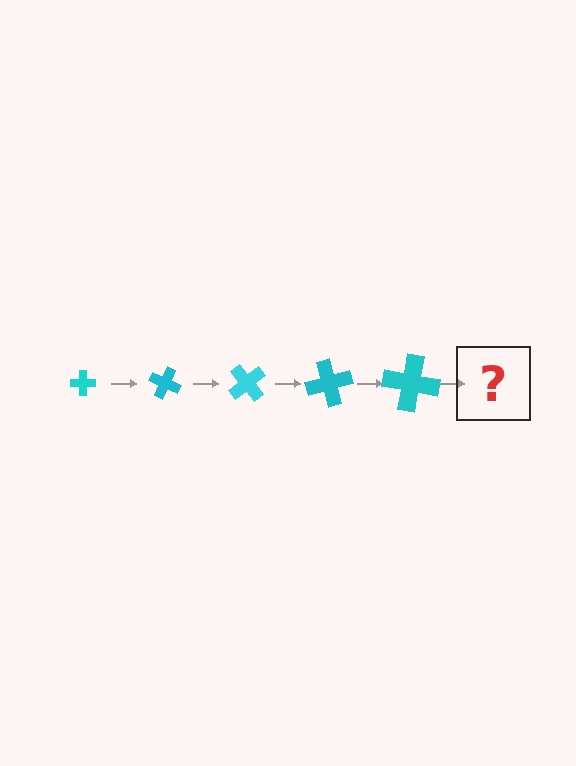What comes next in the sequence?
The next element should be a cross, larger than the previous one and rotated 125 degrees from the start.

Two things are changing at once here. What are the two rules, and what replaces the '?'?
The two rules are that the cross grows larger each step and it rotates 25 degrees each step. The '?' should be a cross, larger than the previous one and rotated 125 degrees from the start.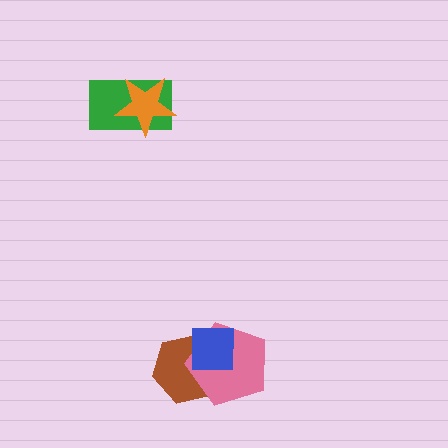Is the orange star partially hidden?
No, no other shape covers it.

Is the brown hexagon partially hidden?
Yes, it is partially covered by another shape.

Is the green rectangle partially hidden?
Yes, it is partially covered by another shape.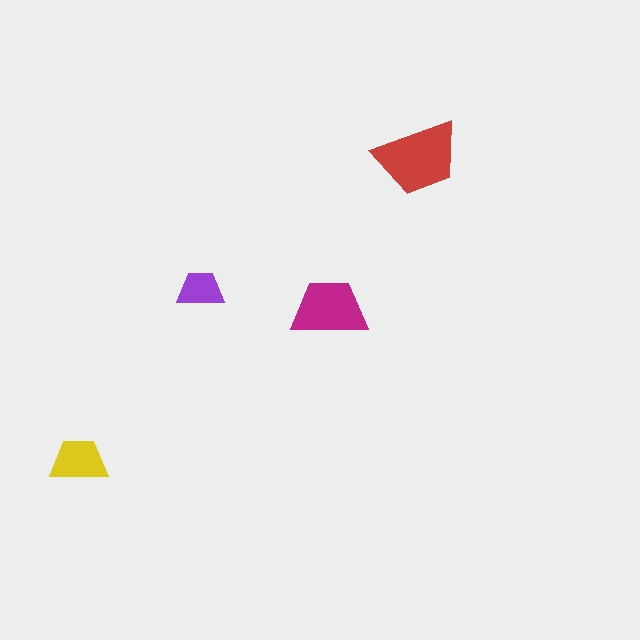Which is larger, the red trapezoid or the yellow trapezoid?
The red one.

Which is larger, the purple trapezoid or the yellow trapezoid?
The yellow one.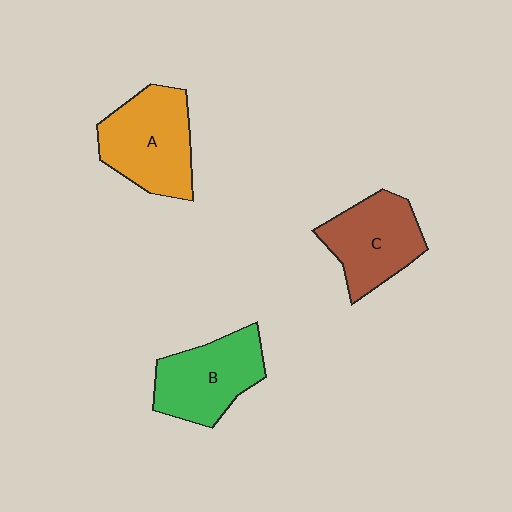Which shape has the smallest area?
Shape C (brown).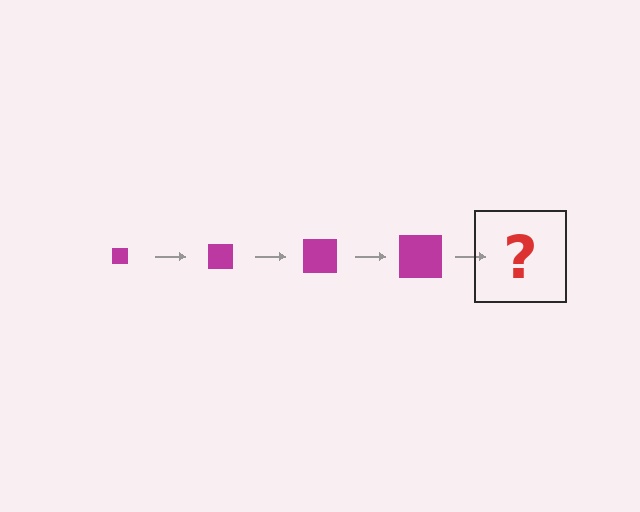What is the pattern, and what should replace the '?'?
The pattern is that the square gets progressively larger each step. The '?' should be a magenta square, larger than the previous one.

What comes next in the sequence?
The next element should be a magenta square, larger than the previous one.